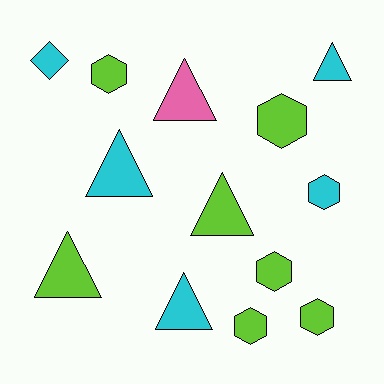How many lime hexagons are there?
There are 5 lime hexagons.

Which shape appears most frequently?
Triangle, with 6 objects.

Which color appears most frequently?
Lime, with 7 objects.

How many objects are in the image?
There are 13 objects.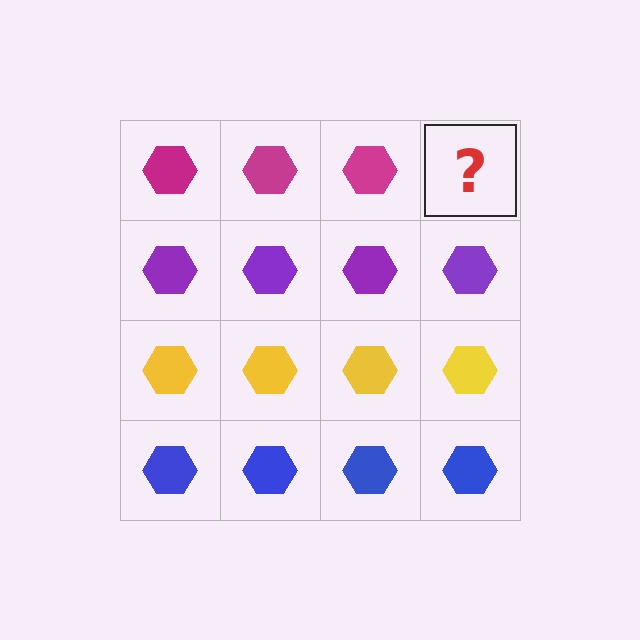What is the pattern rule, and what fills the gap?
The rule is that each row has a consistent color. The gap should be filled with a magenta hexagon.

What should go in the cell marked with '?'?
The missing cell should contain a magenta hexagon.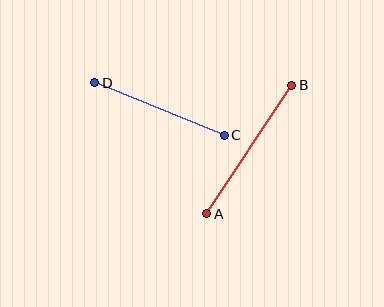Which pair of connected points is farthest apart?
Points A and B are farthest apart.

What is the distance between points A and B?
The distance is approximately 154 pixels.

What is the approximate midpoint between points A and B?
The midpoint is at approximately (249, 149) pixels.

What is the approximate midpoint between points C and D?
The midpoint is at approximately (160, 109) pixels.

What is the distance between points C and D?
The distance is approximately 140 pixels.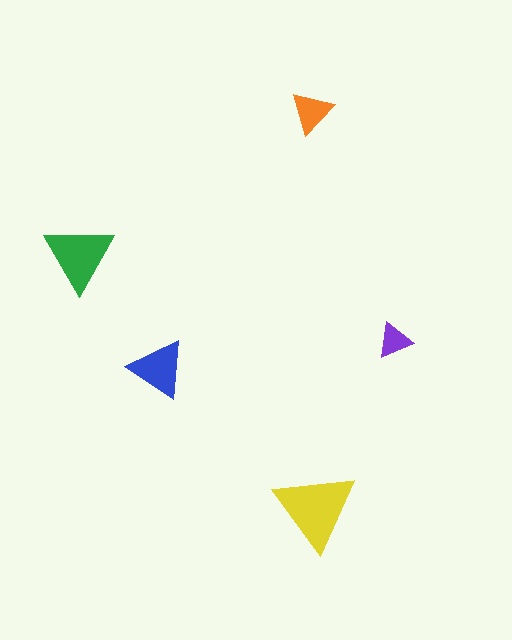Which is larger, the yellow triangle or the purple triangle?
The yellow one.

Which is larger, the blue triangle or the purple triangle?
The blue one.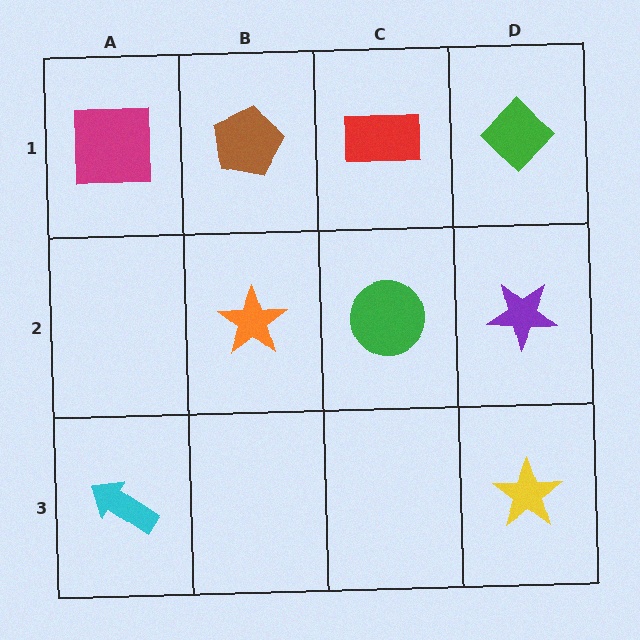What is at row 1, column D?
A green diamond.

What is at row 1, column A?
A magenta square.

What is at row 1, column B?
A brown pentagon.